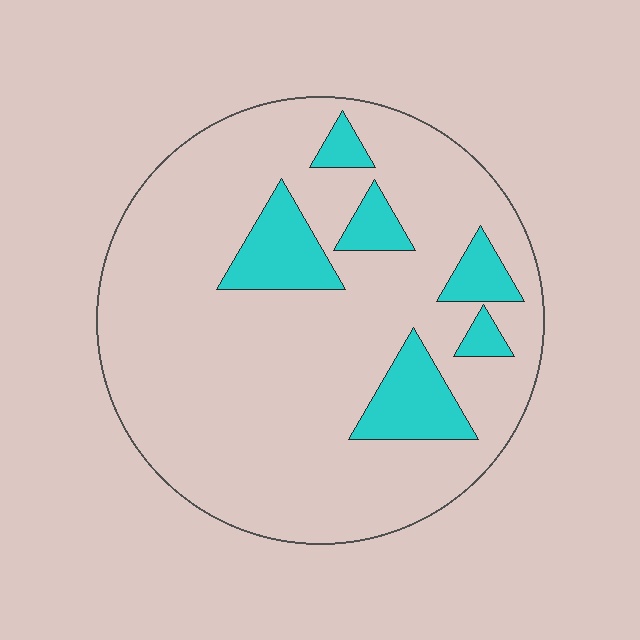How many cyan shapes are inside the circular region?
6.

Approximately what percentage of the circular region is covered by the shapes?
Approximately 15%.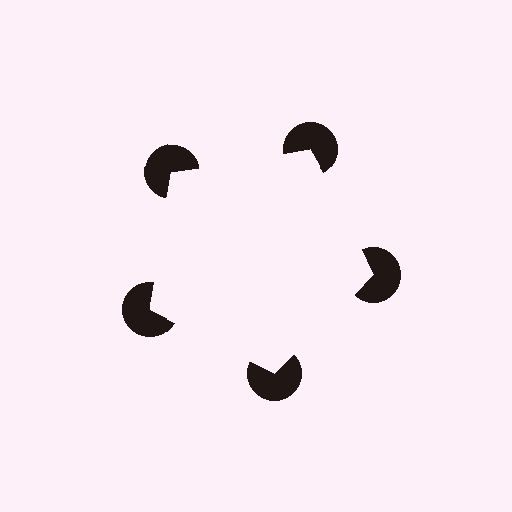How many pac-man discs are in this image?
There are 5 — one at each vertex of the illusory pentagon.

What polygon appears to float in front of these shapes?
An illusory pentagon — its edges are inferred from the aligned wedge cuts in the pac-man discs, not physically drawn.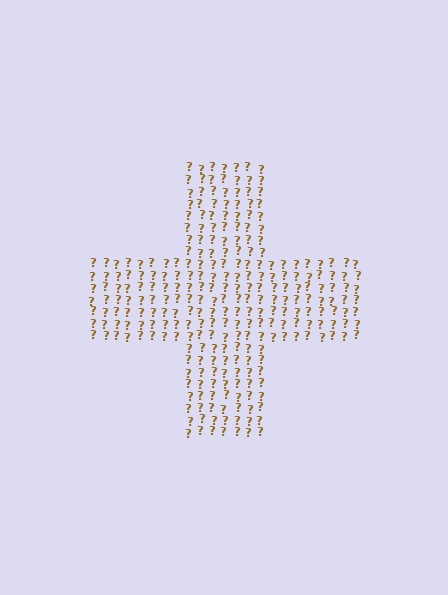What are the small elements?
The small elements are question marks.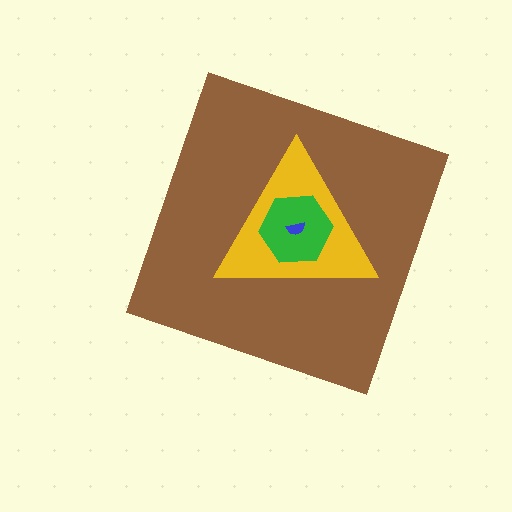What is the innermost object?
The blue semicircle.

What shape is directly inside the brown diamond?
The yellow triangle.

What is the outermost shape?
The brown diamond.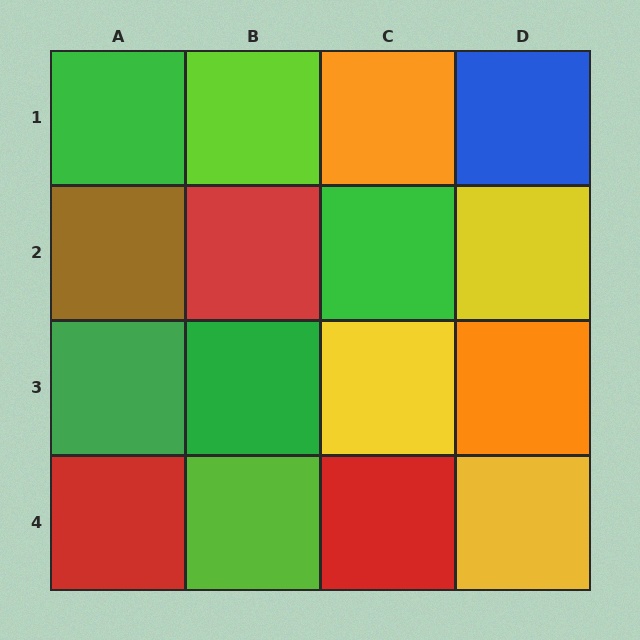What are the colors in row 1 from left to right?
Green, lime, orange, blue.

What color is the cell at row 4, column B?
Lime.